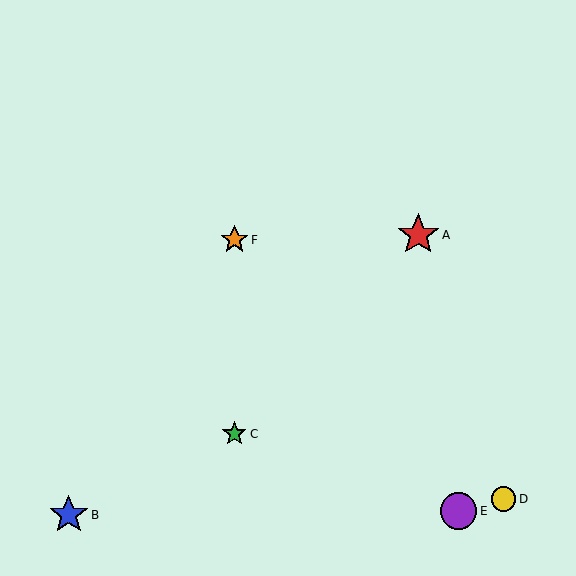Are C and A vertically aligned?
No, C is at x≈234 and A is at x≈418.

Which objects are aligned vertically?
Objects C, F are aligned vertically.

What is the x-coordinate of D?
Object D is at x≈504.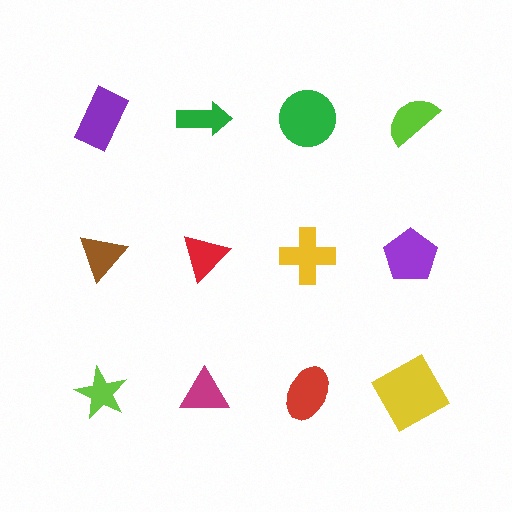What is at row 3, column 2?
A magenta triangle.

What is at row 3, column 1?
A lime star.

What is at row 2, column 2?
A red triangle.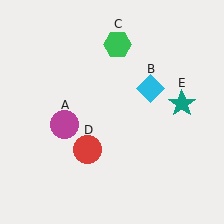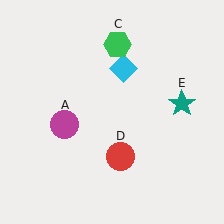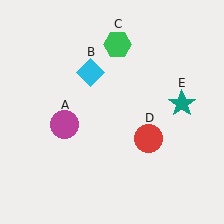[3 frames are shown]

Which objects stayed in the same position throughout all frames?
Magenta circle (object A) and green hexagon (object C) and teal star (object E) remained stationary.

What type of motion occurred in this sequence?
The cyan diamond (object B), red circle (object D) rotated counterclockwise around the center of the scene.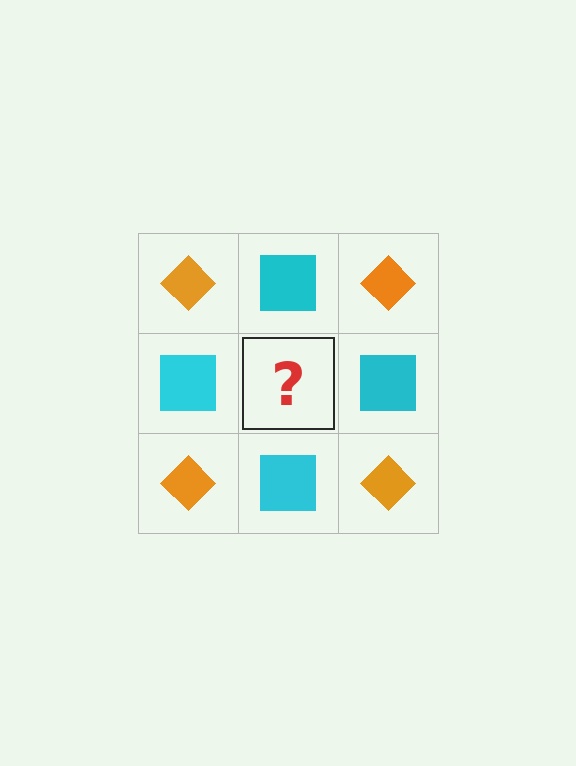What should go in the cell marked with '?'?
The missing cell should contain an orange diamond.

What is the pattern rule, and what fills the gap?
The rule is that it alternates orange diamond and cyan square in a checkerboard pattern. The gap should be filled with an orange diamond.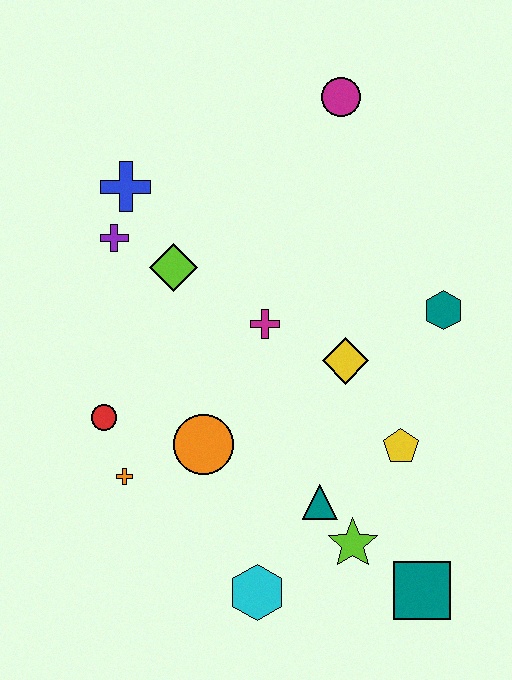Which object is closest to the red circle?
The orange cross is closest to the red circle.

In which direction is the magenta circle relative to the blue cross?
The magenta circle is to the right of the blue cross.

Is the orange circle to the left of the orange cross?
No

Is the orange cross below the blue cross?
Yes